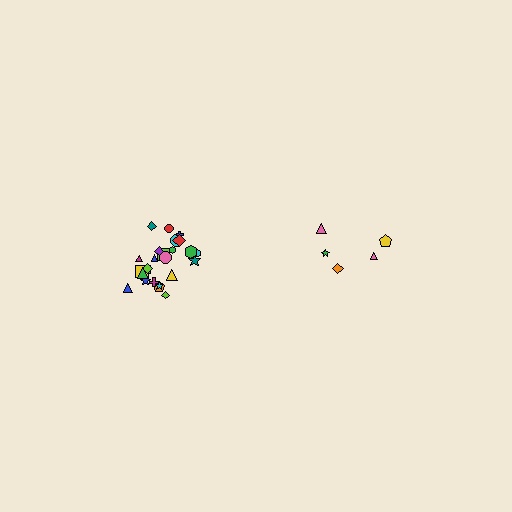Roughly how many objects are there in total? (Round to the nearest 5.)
Roughly 30 objects in total.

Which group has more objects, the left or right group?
The left group.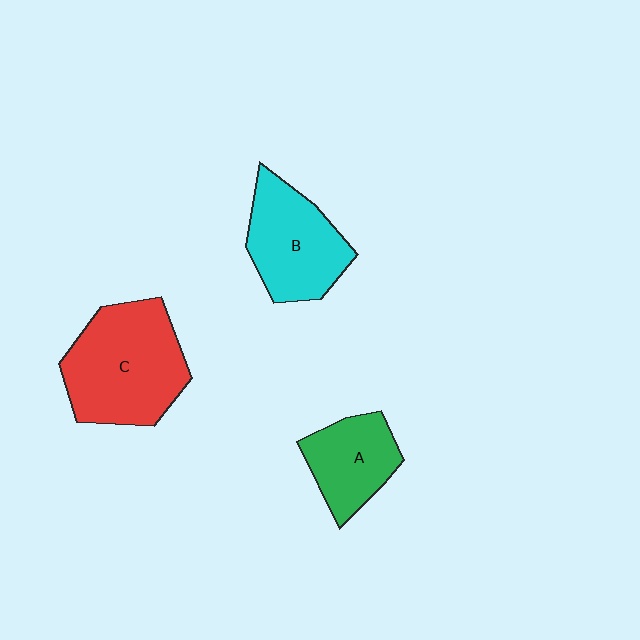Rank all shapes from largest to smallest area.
From largest to smallest: C (red), B (cyan), A (green).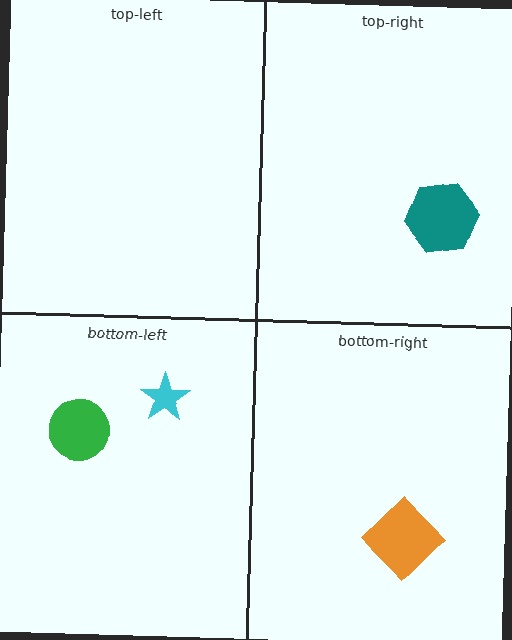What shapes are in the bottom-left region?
The cyan star, the green circle.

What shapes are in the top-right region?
The teal hexagon.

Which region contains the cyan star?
The bottom-left region.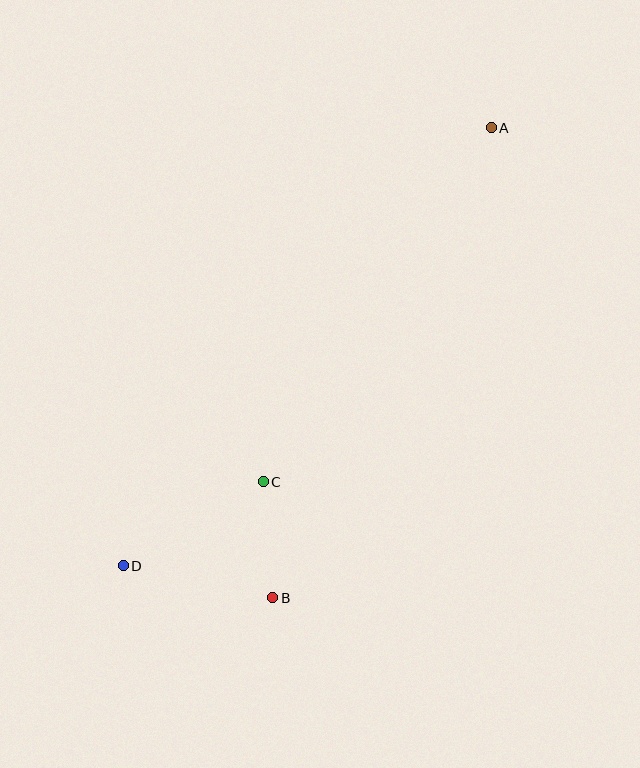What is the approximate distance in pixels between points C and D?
The distance between C and D is approximately 163 pixels.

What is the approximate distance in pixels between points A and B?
The distance between A and B is approximately 518 pixels.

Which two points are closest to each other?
Points B and C are closest to each other.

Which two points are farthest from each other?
Points A and D are farthest from each other.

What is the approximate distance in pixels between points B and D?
The distance between B and D is approximately 153 pixels.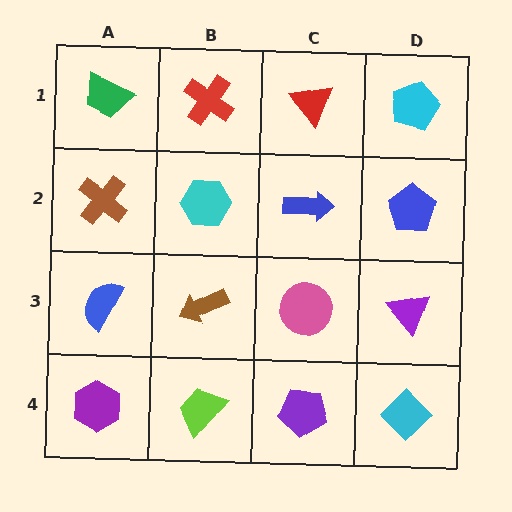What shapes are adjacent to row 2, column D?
A cyan pentagon (row 1, column D), a purple triangle (row 3, column D), a blue arrow (row 2, column C).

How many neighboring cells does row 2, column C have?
4.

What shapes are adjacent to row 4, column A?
A blue semicircle (row 3, column A), a lime trapezoid (row 4, column B).